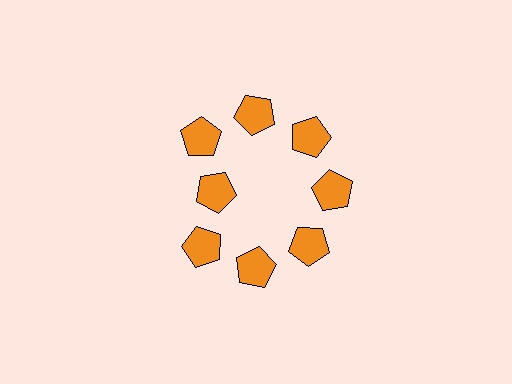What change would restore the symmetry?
The symmetry would be restored by moving it outward, back onto the ring so that all 8 pentagons sit at equal angles and equal distance from the center.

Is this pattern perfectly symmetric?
No. The 8 orange pentagons are arranged in a ring, but one element near the 9 o'clock position is pulled inward toward the center, breaking the 8-fold rotational symmetry.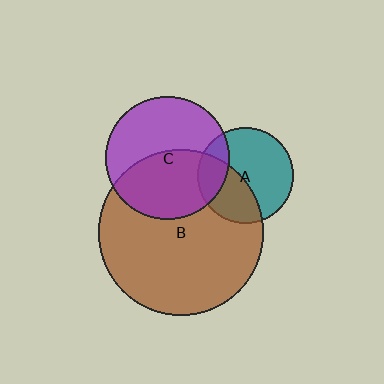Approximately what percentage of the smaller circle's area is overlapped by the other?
Approximately 40%.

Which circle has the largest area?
Circle B (brown).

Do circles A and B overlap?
Yes.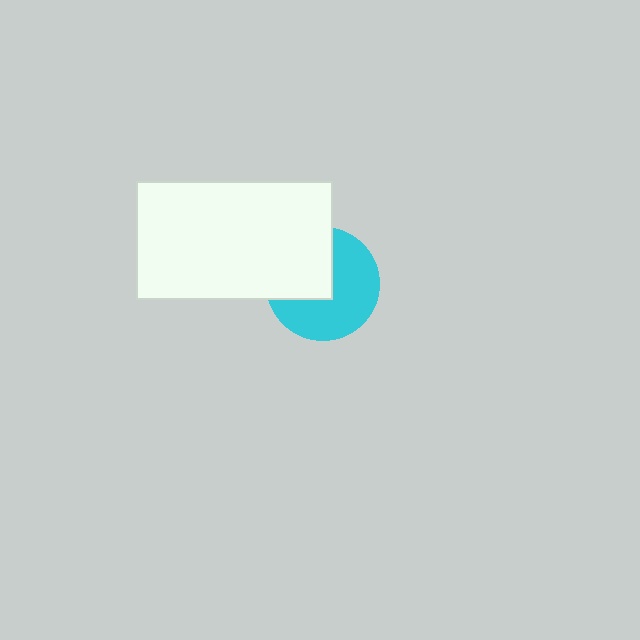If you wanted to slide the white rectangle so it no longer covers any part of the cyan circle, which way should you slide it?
Slide it toward the upper-left — that is the most direct way to separate the two shapes.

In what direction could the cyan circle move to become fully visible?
The cyan circle could move toward the lower-right. That would shift it out from behind the white rectangle entirely.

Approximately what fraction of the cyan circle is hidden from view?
Roughly 41% of the cyan circle is hidden behind the white rectangle.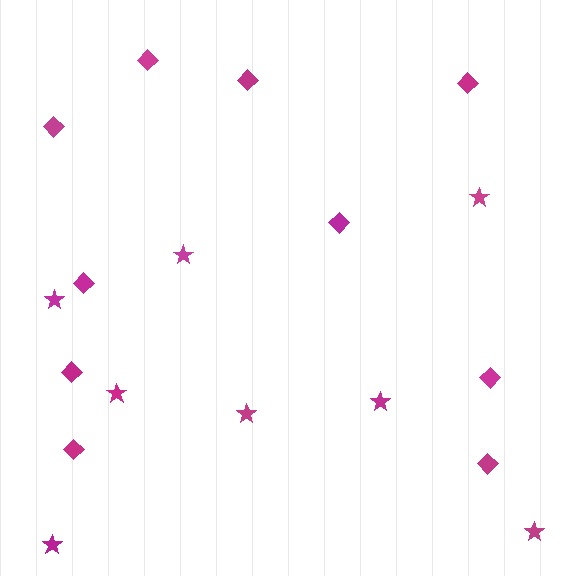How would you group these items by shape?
There are 2 groups: one group of diamonds (10) and one group of stars (8).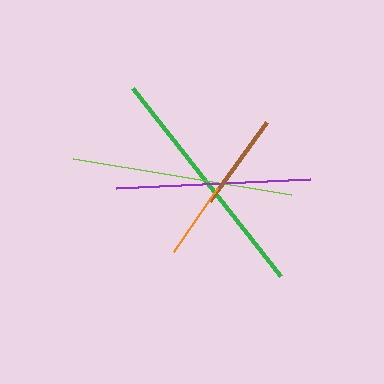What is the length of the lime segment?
The lime segment is approximately 221 pixels long.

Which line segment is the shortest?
The orange line is the shortest at approximately 79 pixels.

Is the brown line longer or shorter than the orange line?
The brown line is longer than the orange line.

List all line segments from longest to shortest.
From longest to shortest: green, lime, purple, brown, orange.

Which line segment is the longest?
The green line is the longest at approximately 239 pixels.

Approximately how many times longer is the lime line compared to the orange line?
The lime line is approximately 2.8 times the length of the orange line.